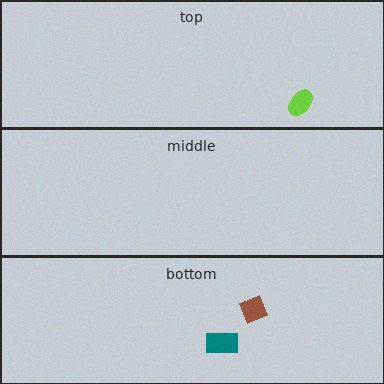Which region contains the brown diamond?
The bottom region.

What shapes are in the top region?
The lime ellipse.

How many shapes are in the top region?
1.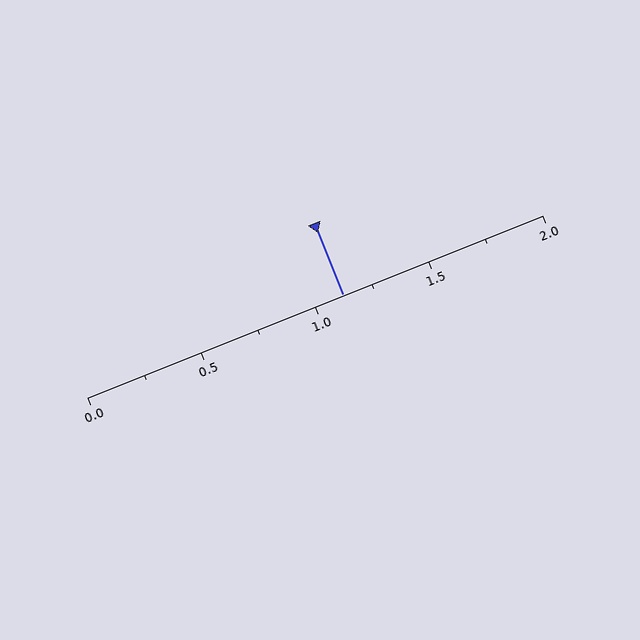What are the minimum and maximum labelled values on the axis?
The axis runs from 0.0 to 2.0.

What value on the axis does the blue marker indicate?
The marker indicates approximately 1.12.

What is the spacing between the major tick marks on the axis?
The major ticks are spaced 0.5 apart.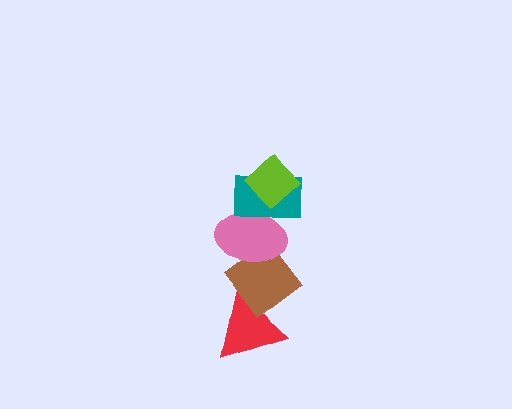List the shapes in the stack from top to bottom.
From top to bottom: the lime diamond, the teal rectangle, the pink ellipse, the brown diamond, the red triangle.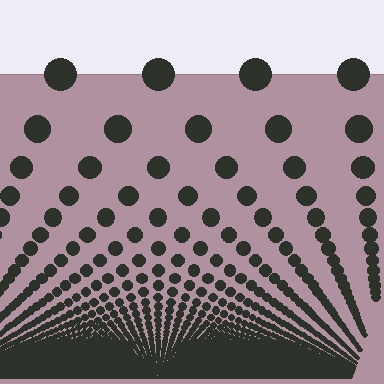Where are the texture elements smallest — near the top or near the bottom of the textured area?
Near the bottom.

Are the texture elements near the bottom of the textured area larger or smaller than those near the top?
Smaller. The gradient is inverted — elements near the bottom are smaller and denser.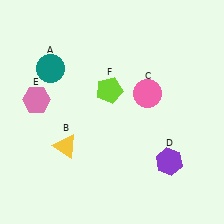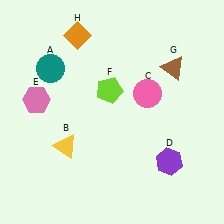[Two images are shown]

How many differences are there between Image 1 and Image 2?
There are 2 differences between the two images.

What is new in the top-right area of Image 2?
A brown triangle (G) was added in the top-right area of Image 2.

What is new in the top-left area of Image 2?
An orange diamond (H) was added in the top-left area of Image 2.